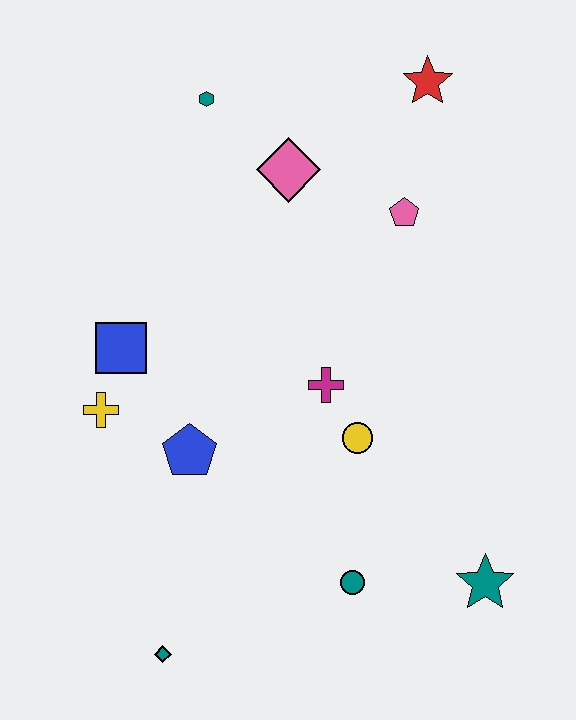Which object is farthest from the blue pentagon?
The red star is farthest from the blue pentagon.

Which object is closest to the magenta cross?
The yellow circle is closest to the magenta cross.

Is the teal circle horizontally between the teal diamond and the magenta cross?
No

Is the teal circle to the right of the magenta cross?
Yes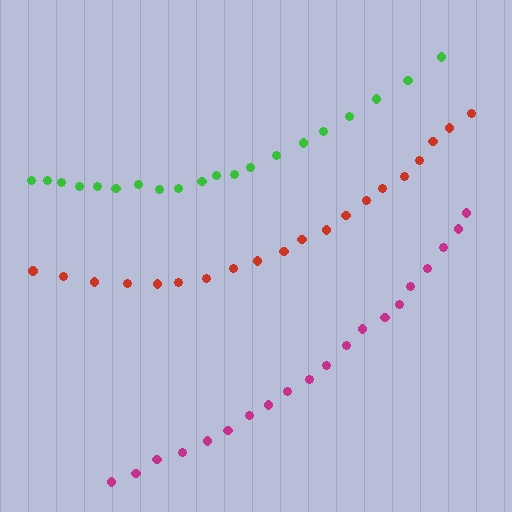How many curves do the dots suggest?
There are 3 distinct paths.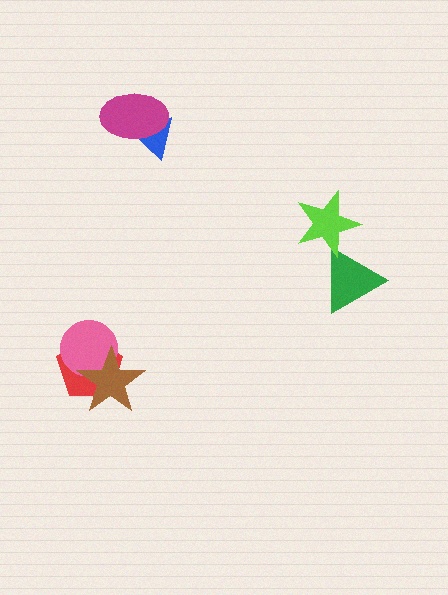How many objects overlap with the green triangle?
1 object overlaps with the green triangle.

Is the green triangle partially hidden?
Yes, it is partially covered by another shape.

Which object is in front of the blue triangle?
The magenta ellipse is in front of the blue triangle.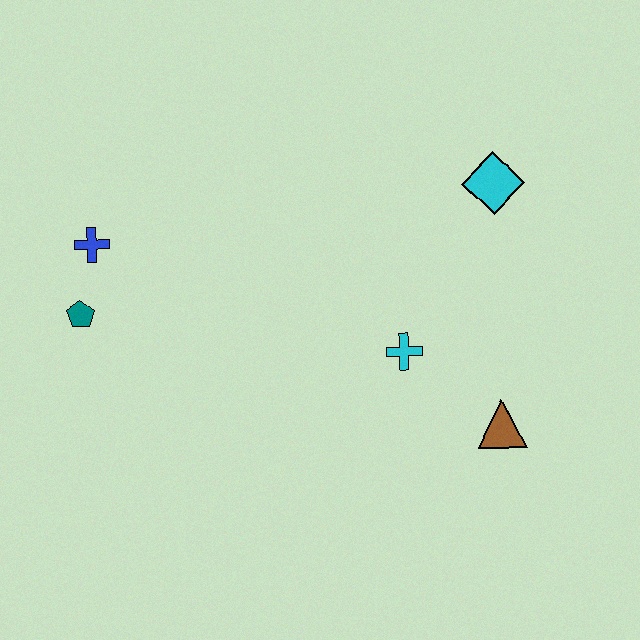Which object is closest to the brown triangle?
The cyan cross is closest to the brown triangle.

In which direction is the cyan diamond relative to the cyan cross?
The cyan diamond is above the cyan cross.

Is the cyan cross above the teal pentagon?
No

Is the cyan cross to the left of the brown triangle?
Yes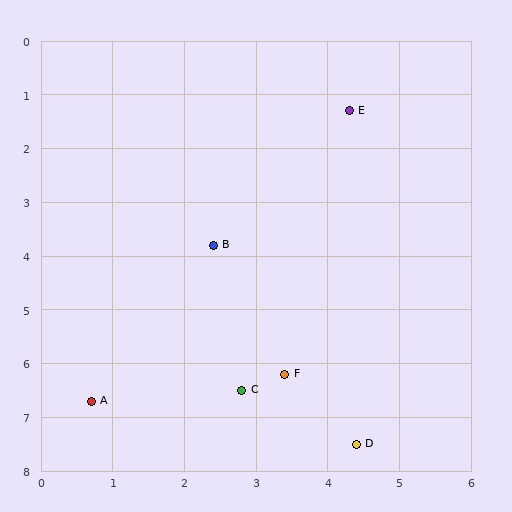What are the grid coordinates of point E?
Point E is at approximately (4.3, 1.3).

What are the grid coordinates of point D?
Point D is at approximately (4.4, 7.5).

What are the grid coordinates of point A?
Point A is at approximately (0.7, 6.7).